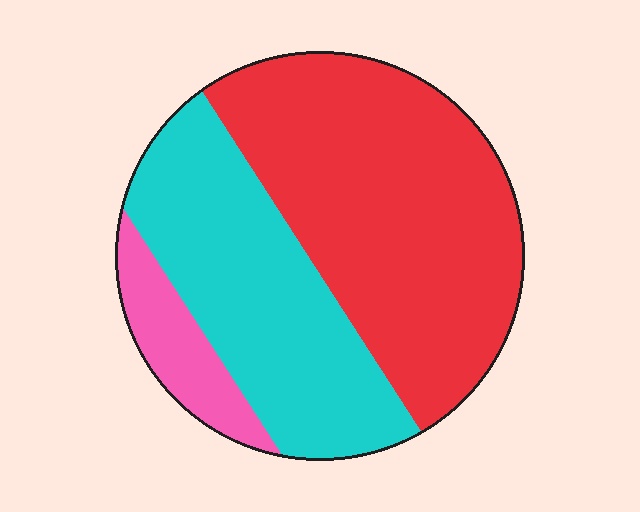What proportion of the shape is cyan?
Cyan takes up about three eighths (3/8) of the shape.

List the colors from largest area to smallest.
From largest to smallest: red, cyan, pink.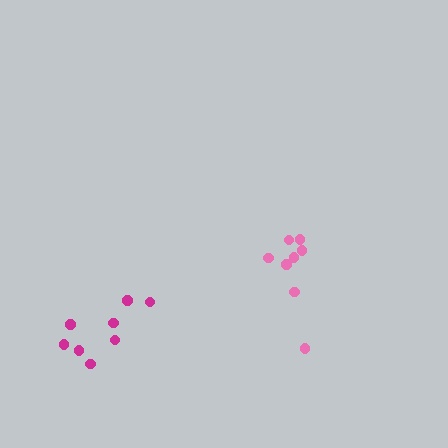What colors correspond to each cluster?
The clusters are colored: magenta, pink.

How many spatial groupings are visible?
There are 2 spatial groupings.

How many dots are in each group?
Group 1: 8 dots, Group 2: 8 dots (16 total).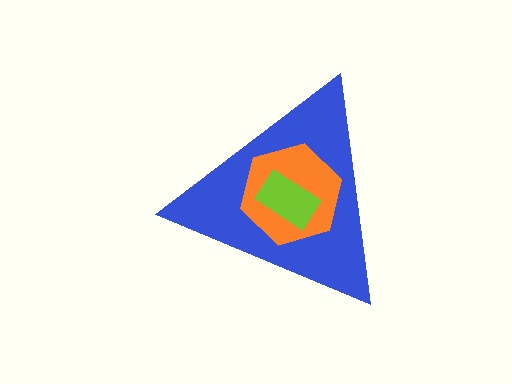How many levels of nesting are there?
3.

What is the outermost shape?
The blue triangle.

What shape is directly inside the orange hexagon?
The lime rectangle.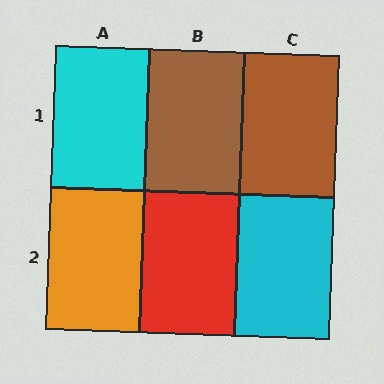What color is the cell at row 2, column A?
Orange.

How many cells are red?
1 cell is red.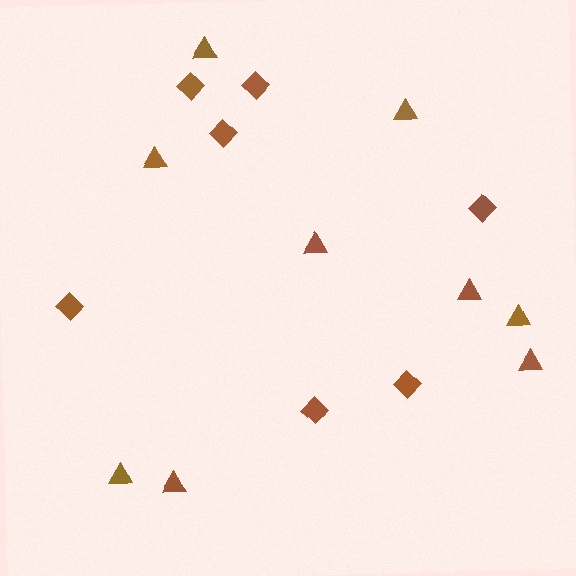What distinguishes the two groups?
There are 2 groups: one group of triangles (9) and one group of diamonds (7).